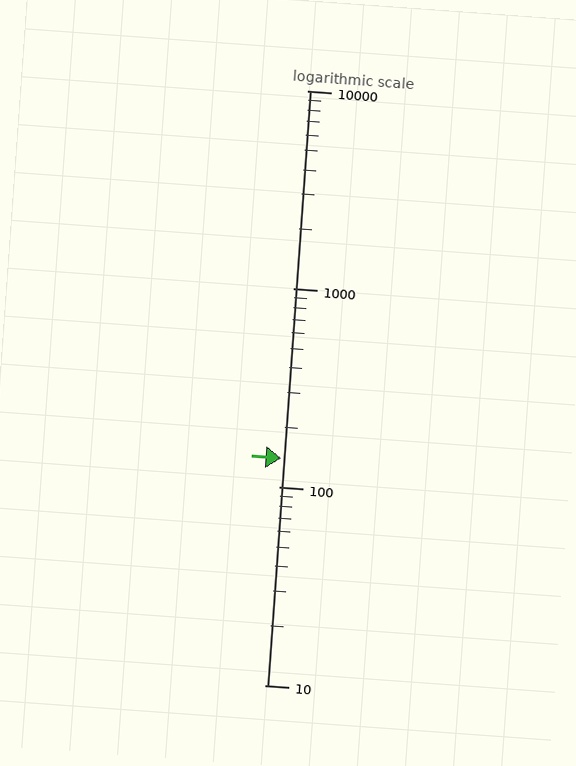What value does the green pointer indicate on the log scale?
The pointer indicates approximately 140.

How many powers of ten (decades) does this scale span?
The scale spans 3 decades, from 10 to 10000.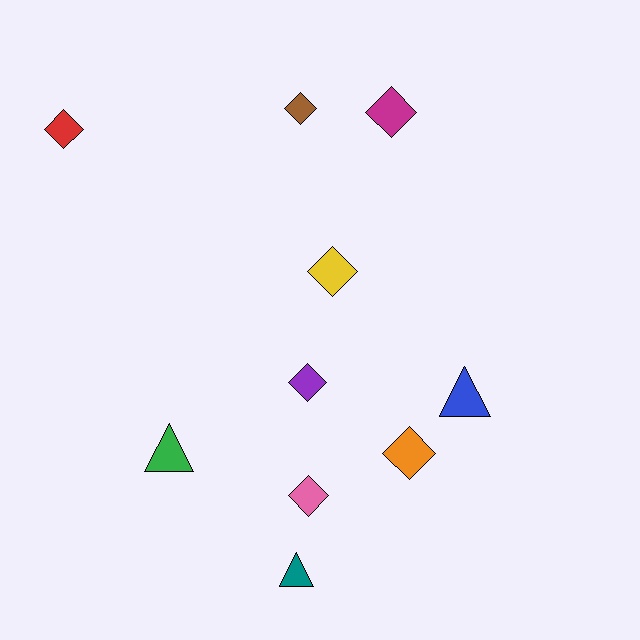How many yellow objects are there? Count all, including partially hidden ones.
There is 1 yellow object.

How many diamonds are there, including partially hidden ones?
There are 7 diamonds.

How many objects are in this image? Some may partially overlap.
There are 10 objects.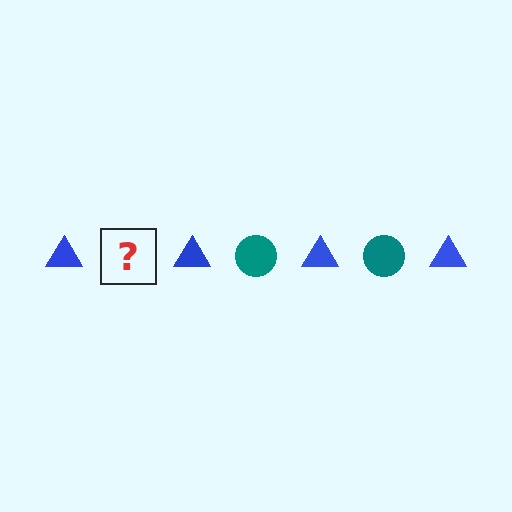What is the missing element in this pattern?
The missing element is a teal circle.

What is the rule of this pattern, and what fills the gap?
The rule is that the pattern alternates between blue triangle and teal circle. The gap should be filled with a teal circle.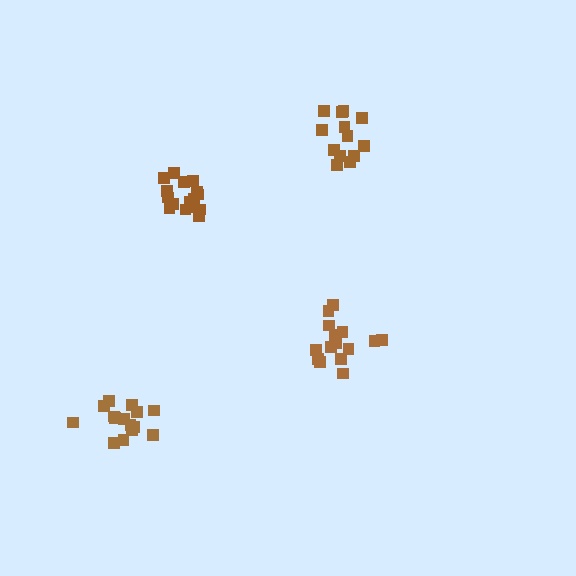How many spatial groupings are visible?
There are 4 spatial groupings.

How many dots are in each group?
Group 1: 13 dots, Group 2: 15 dots, Group 3: 15 dots, Group 4: 16 dots (59 total).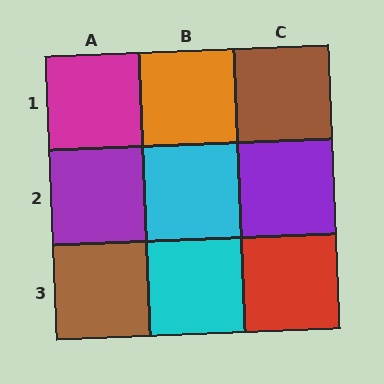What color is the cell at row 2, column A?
Purple.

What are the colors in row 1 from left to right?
Magenta, orange, brown.